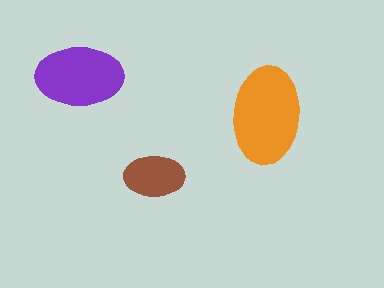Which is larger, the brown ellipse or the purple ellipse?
The purple one.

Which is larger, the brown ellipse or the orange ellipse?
The orange one.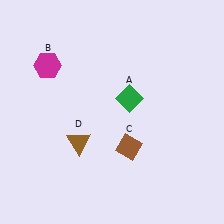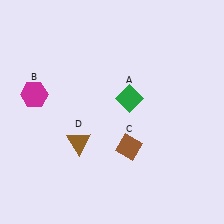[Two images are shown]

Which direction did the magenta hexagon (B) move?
The magenta hexagon (B) moved down.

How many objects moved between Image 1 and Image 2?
1 object moved between the two images.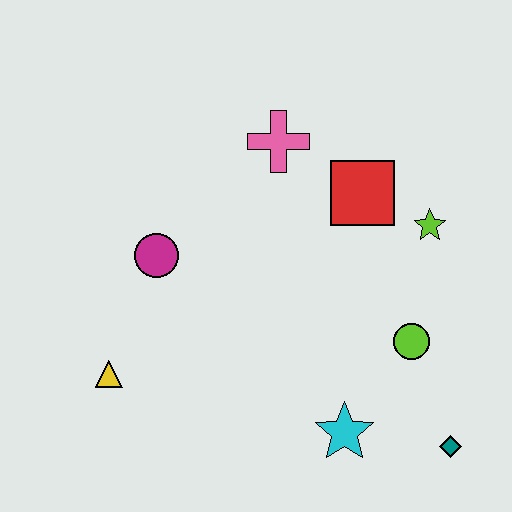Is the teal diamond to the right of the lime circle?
Yes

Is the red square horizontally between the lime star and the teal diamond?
No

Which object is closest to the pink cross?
The red square is closest to the pink cross.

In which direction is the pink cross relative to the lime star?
The pink cross is to the left of the lime star.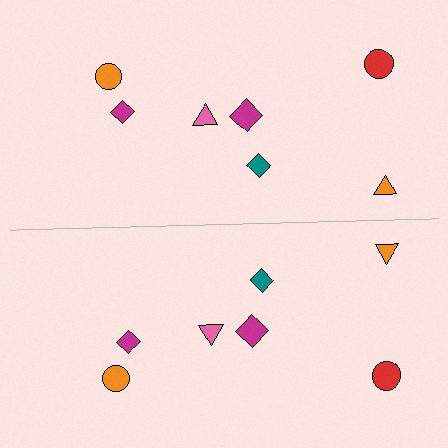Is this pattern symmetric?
Yes, this pattern has bilateral (reflection) symmetry.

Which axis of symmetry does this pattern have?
The pattern has a horizontal axis of symmetry running through the center of the image.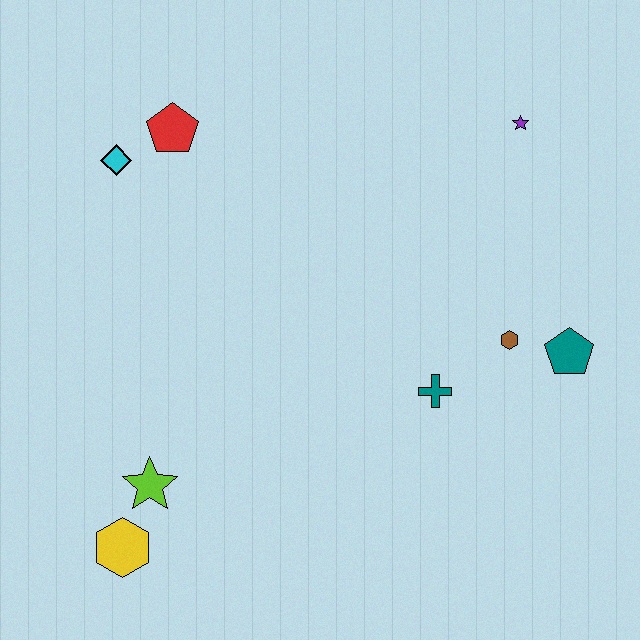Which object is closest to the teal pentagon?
The brown hexagon is closest to the teal pentagon.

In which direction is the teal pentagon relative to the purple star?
The teal pentagon is below the purple star.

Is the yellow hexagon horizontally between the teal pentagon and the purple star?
No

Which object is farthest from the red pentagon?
The teal pentagon is farthest from the red pentagon.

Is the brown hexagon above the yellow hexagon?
Yes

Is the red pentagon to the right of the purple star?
No